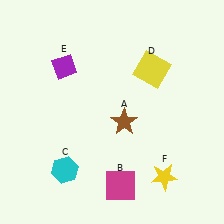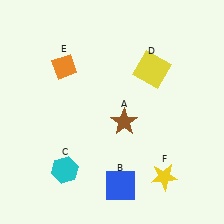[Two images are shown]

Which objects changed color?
B changed from magenta to blue. E changed from purple to orange.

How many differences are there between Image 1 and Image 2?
There are 2 differences between the two images.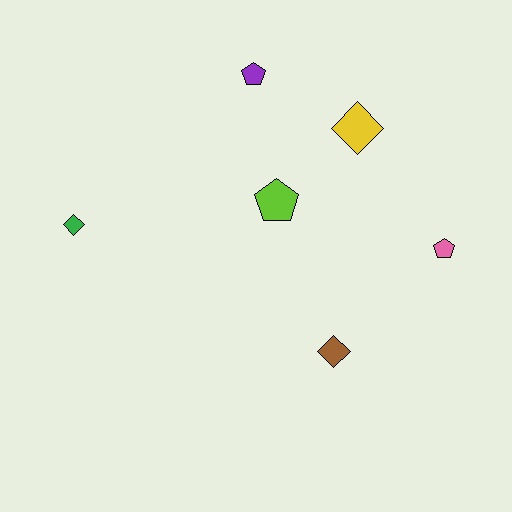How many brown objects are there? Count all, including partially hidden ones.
There is 1 brown object.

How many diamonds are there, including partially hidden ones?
There are 3 diamonds.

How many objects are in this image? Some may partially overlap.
There are 6 objects.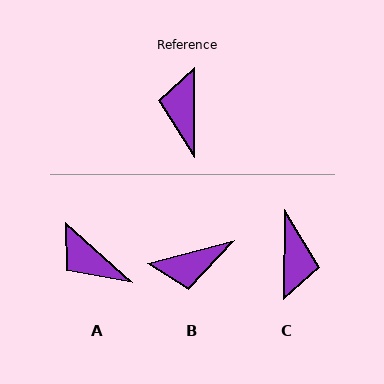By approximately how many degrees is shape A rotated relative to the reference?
Approximately 48 degrees counter-clockwise.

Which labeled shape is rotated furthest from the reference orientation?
C, about 179 degrees away.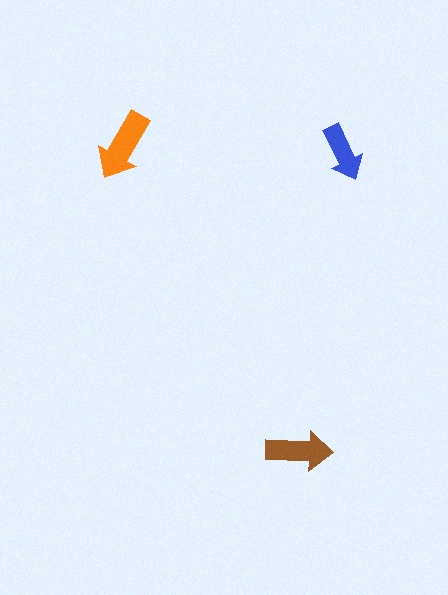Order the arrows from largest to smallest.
the orange one, the brown one, the blue one.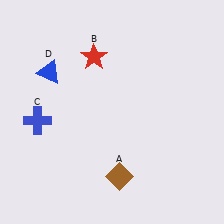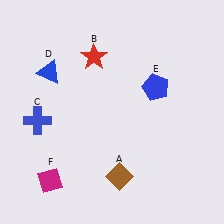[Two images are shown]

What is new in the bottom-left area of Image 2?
A magenta diamond (F) was added in the bottom-left area of Image 2.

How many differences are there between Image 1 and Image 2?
There are 2 differences between the two images.